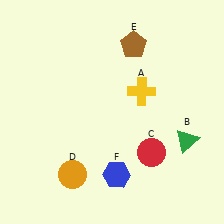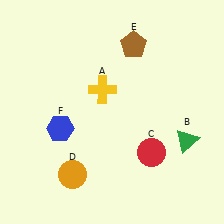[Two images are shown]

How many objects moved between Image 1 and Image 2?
2 objects moved between the two images.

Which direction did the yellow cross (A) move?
The yellow cross (A) moved left.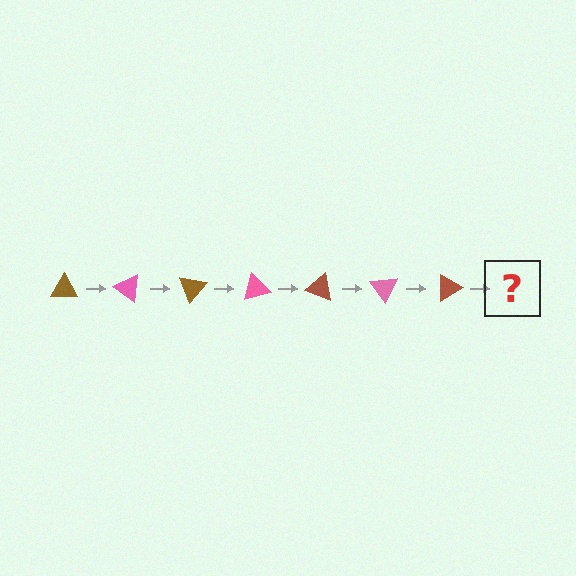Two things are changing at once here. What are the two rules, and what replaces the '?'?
The two rules are that it rotates 35 degrees each step and the color cycles through brown and pink. The '?' should be a pink triangle, rotated 245 degrees from the start.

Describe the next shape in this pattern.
It should be a pink triangle, rotated 245 degrees from the start.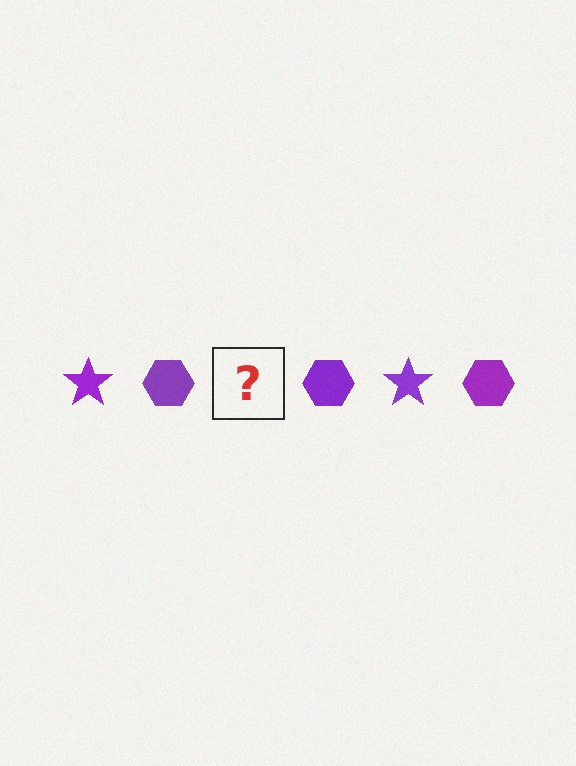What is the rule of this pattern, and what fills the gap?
The rule is that the pattern cycles through star, hexagon shapes in purple. The gap should be filled with a purple star.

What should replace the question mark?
The question mark should be replaced with a purple star.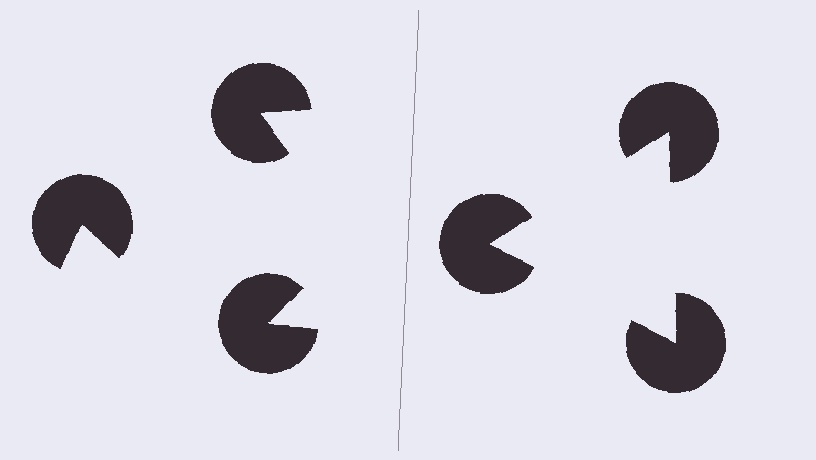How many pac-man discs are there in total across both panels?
6 — 3 on each side.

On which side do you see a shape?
An illusory triangle appears on the right side. On the left side the wedge cuts are rotated, so no coherent shape forms.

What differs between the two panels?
The pac-man discs are positioned identically on both sides; only the wedge orientations differ. On the right they align to a triangle; on the left they are misaligned.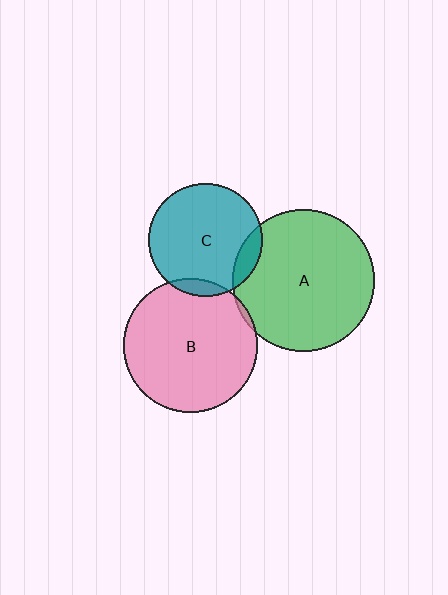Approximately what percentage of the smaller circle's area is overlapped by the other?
Approximately 10%.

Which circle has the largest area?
Circle A (green).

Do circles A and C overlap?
Yes.